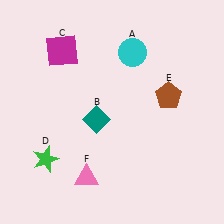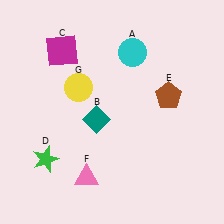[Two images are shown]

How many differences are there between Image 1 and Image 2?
There is 1 difference between the two images.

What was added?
A yellow circle (G) was added in Image 2.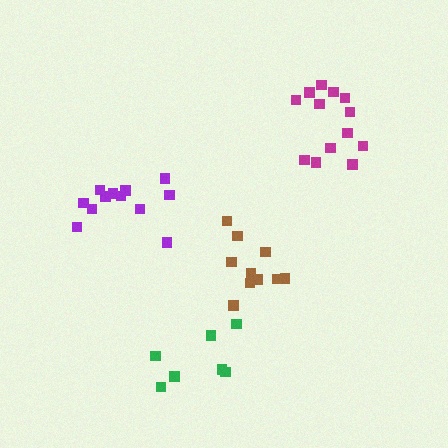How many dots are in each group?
Group 1: 7 dots, Group 2: 10 dots, Group 3: 13 dots, Group 4: 12 dots (42 total).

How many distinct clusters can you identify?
There are 4 distinct clusters.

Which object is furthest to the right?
The magenta cluster is rightmost.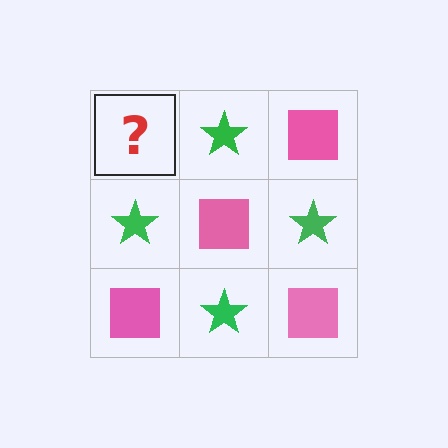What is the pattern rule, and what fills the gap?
The rule is that it alternates pink square and green star in a checkerboard pattern. The gap should be filled with a pink square.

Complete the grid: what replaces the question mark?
The question mark should be replaced with a pink square.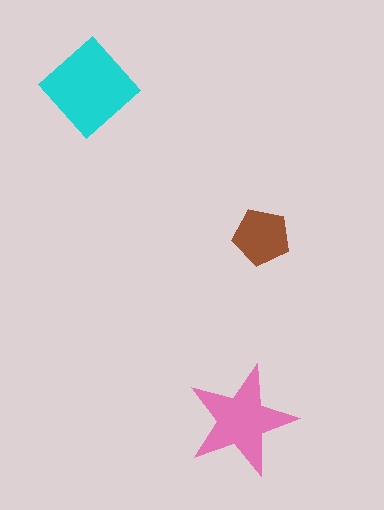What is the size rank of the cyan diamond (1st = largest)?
1st.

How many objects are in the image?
There are 3 objects in the image.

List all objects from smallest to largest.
The brown pentagon, the pink star, the cyan diamond.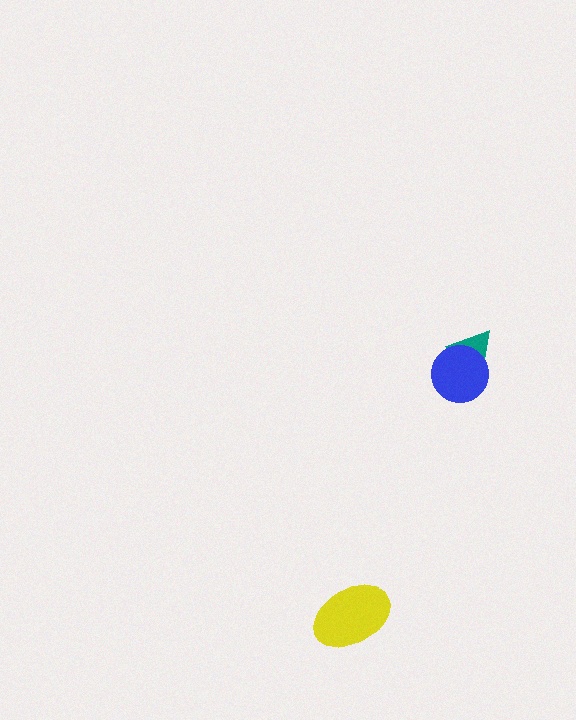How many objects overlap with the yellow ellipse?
0 objects overlap with the yellow ellipse.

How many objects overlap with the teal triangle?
1 object overlaps with the teal triangle.